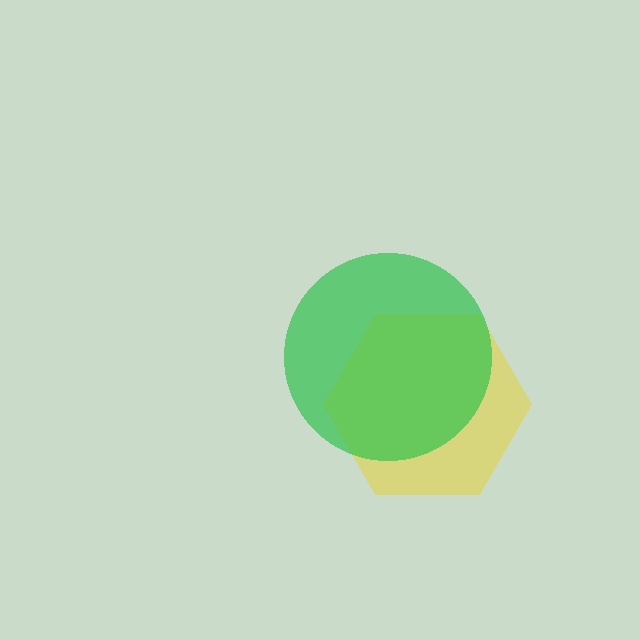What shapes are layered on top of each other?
The layered shapes are: a yellow hexagon, a green circle.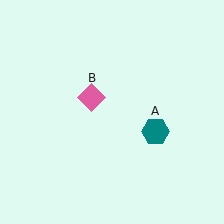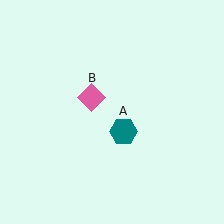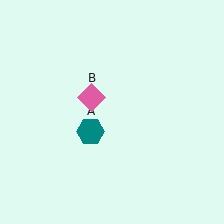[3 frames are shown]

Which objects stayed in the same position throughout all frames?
Pink diamond (object B) remained stationary.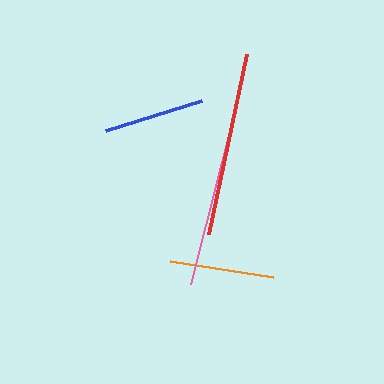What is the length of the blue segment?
The blue segment is approximately 101 pixels long.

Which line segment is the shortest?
The blue line is the shortest at approximately 101 pixels.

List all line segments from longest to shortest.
From longest to shortest: pink, red, orange, blue.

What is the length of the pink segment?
The pink segment is approximately 187 pixels long.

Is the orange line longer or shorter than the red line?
The red line is longer than the orange line.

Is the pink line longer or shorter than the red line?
The pink line is longer than the red line.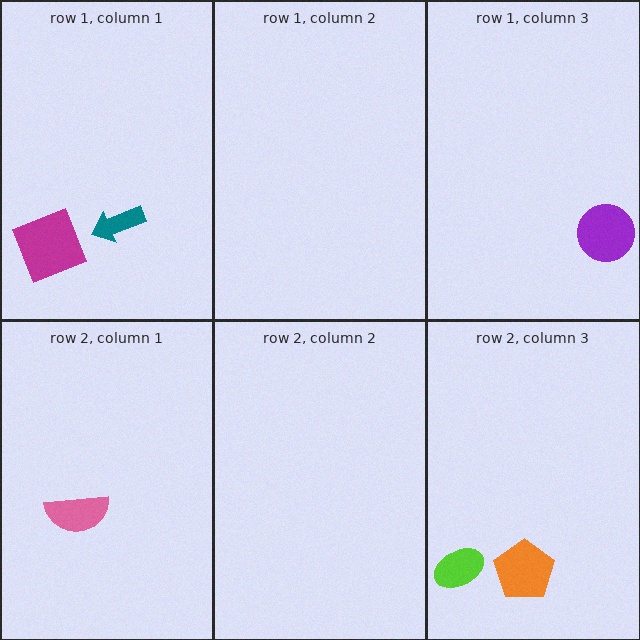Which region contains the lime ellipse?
The row 2, column 3 region.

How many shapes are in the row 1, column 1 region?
2.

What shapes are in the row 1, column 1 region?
The teal arrow, the magenta square.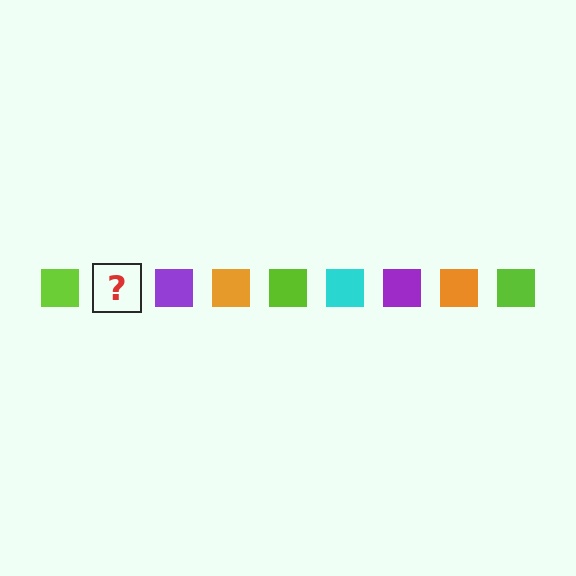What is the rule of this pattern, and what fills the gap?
The rule is that the pattern cycles through lime, cyan, purple, orange squares. The gap should be filled with a cyan square.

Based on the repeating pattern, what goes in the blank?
The blank should be a cyan square.